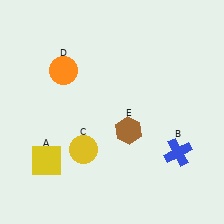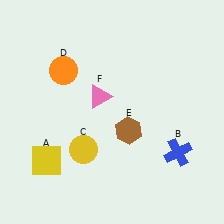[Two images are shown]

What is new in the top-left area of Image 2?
A pink triangle (F) was added in the top-left area of Image 2.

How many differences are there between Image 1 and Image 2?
There is 1 difference between the two images.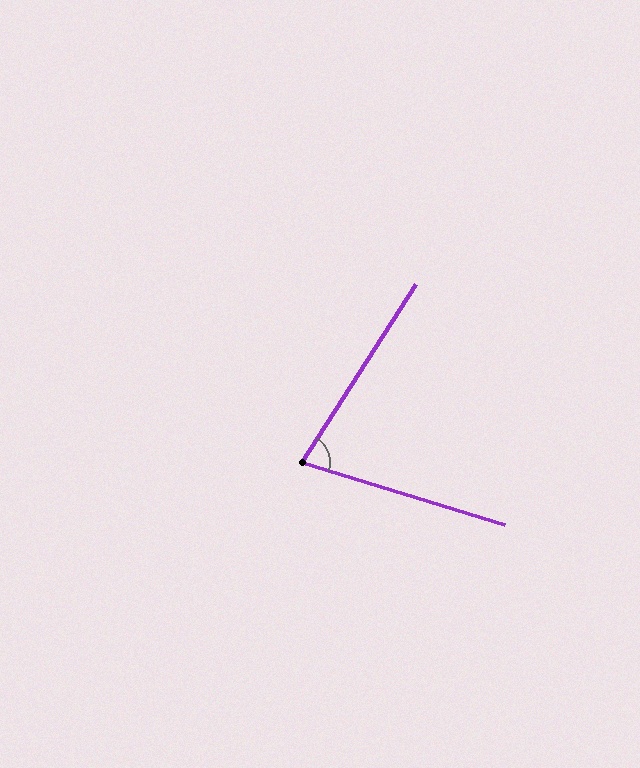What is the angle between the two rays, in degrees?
Approximately 74 degrees.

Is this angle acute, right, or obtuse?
It is acute.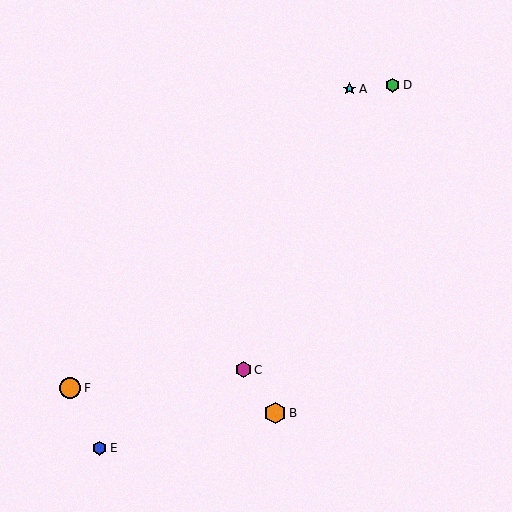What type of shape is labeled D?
Shape D is a green hexagon.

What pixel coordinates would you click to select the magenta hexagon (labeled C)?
Click at (243, 370) to select the magenta hexagon C.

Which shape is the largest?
The orange hexagon (labeled B) is the largest.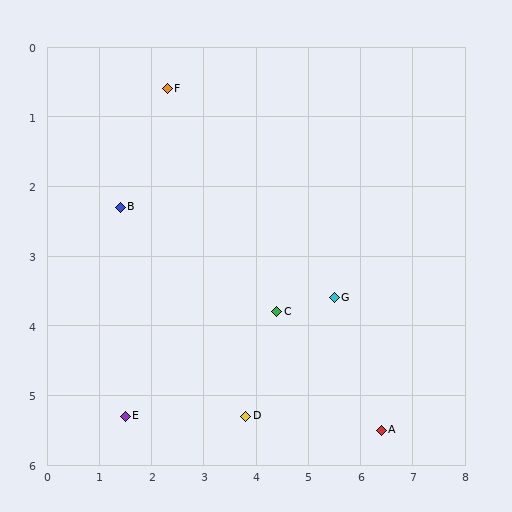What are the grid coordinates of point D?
Point D is at approximately (3.8, 5.3).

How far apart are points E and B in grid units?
Points E and B are about 3.0 grid units apart.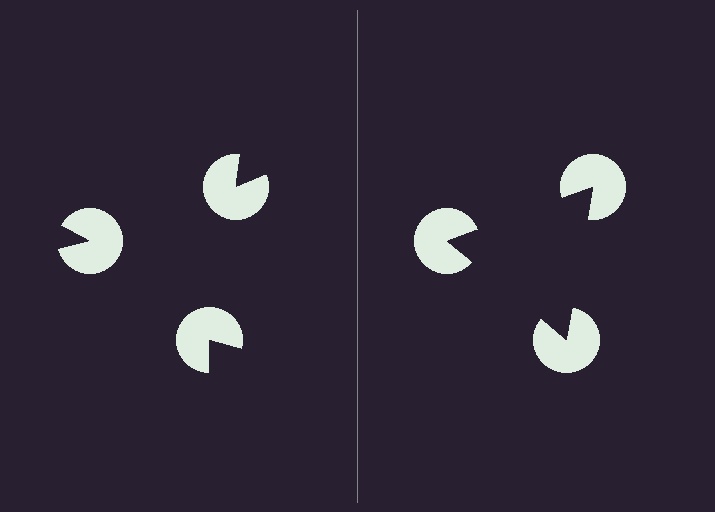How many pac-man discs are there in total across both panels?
6 — 3 on each side.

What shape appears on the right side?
An illusory triangle.